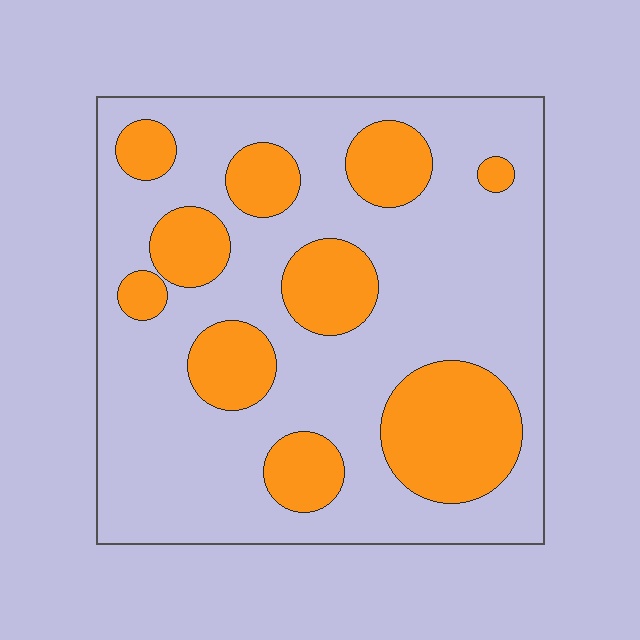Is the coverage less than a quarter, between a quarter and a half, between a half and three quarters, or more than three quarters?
Between a quarter and a half.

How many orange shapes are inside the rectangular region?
10.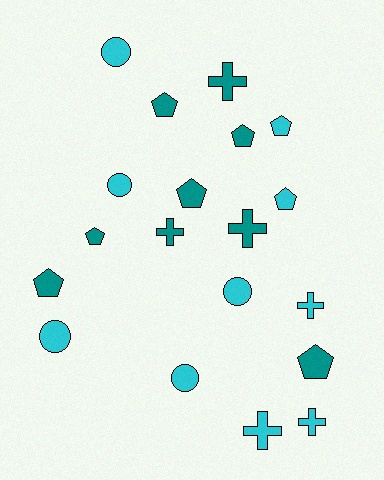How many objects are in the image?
There are 19 objects.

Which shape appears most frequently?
Pentagon, with 8 objects.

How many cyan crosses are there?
There are 3 cyan crosses.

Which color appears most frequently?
Cyan, with 10 objects.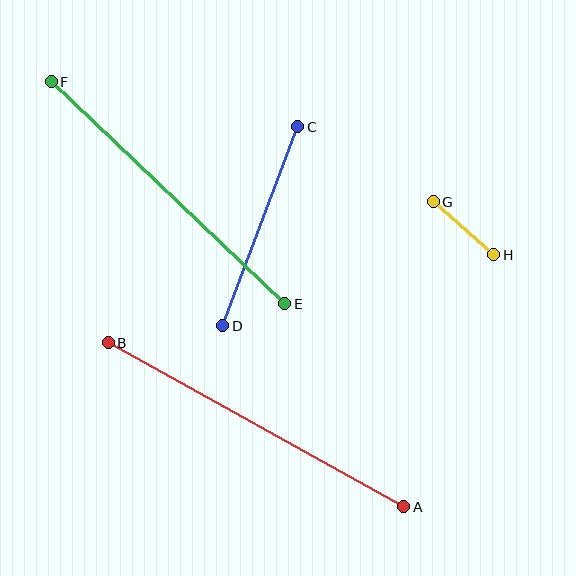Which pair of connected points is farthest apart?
Points A and B are farthest apart.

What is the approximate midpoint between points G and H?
The midpoint is at approximately (463, 228) pixels.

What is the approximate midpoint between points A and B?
The midpoint is at approximately (256, 425) pixels.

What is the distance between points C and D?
The distance is approximately 213 pixels.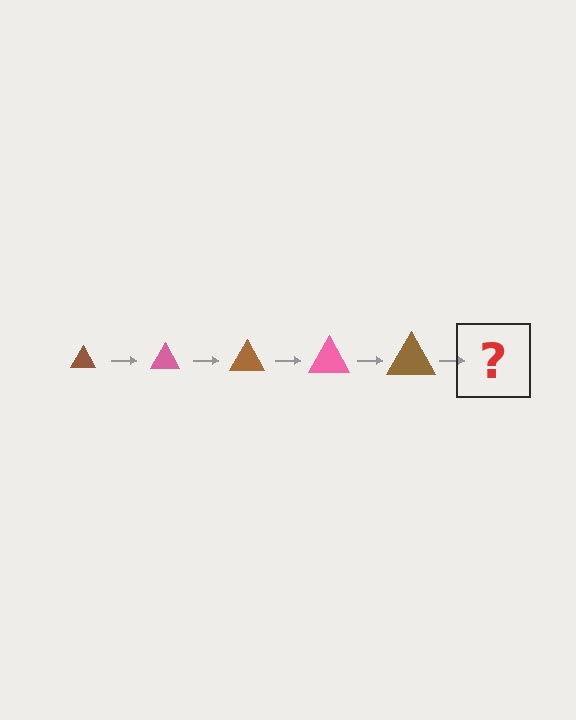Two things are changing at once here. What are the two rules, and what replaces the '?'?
The two rules are that the triangle grows larger each step and the color cycles through brown and pink. The '?' should be a pink triangle, larger than the previous one.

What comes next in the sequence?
The next element should be a pink triangle, larger than the previous one.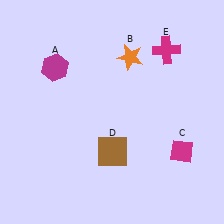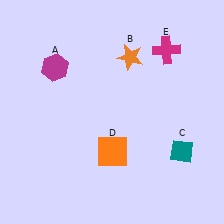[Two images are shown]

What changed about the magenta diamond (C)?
In Image 1, C is magenta. In Image 2, it changed to teal.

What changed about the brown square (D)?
In Image 1, D is brown. In Image 2, it changed to orange.